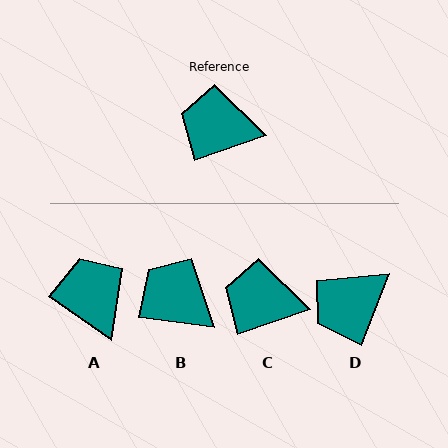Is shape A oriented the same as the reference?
No, it is off by about 55 degrees.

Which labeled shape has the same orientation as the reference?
C.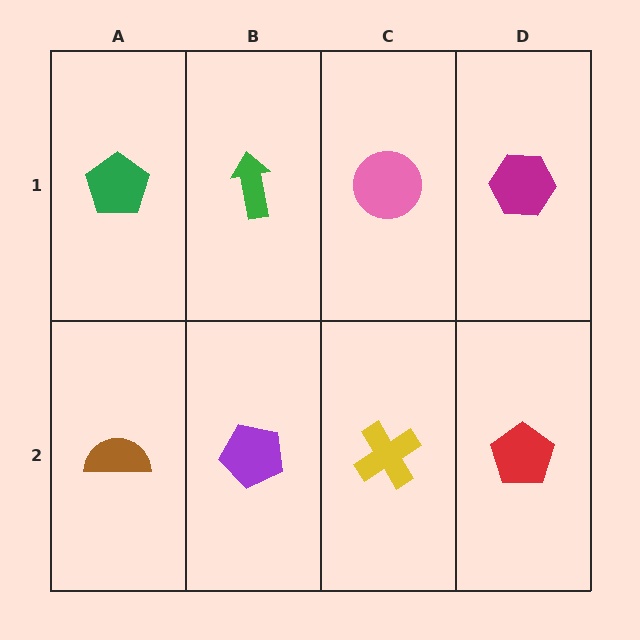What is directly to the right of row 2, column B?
A yellow cross.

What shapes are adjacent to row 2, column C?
A pink circle (row 1, column C), a purple pentagon (row 2, column B), a red pentagon (row 2, column D).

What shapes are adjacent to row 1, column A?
A brown semicircle (row 2, column A), a green arrow (row 1, column B).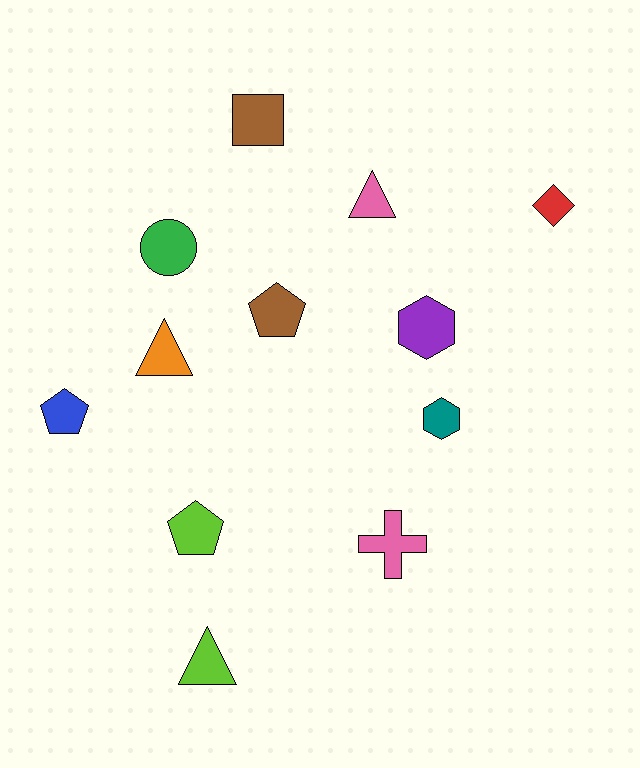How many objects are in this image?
There are 12 objects.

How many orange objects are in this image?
There is 1 orange object.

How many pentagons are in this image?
There are 3 pentagons.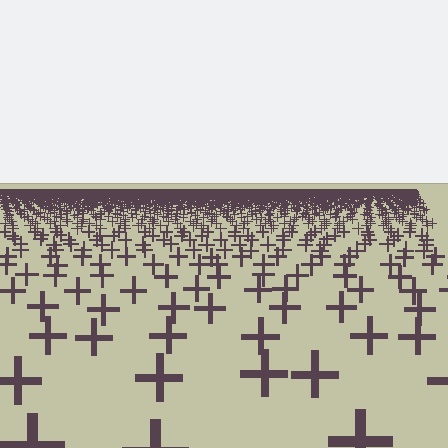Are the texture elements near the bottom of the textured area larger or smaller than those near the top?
Larger. Near the bottom, elements are closer to the viewer and appear at a bigger on-screen size.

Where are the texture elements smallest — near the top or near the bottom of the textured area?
Near the top.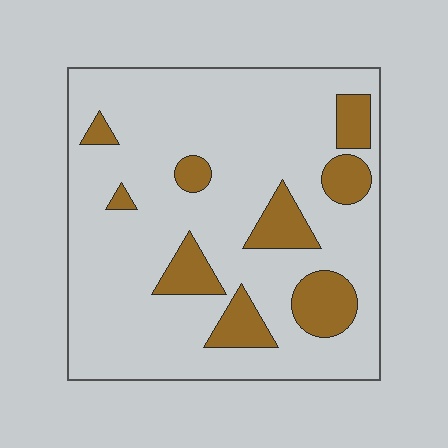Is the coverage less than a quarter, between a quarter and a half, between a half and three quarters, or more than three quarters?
Less than a quarter.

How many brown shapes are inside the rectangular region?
9.